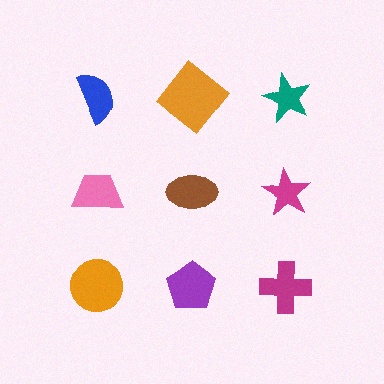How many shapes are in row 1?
3 shapes.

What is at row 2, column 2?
A brown ellipse.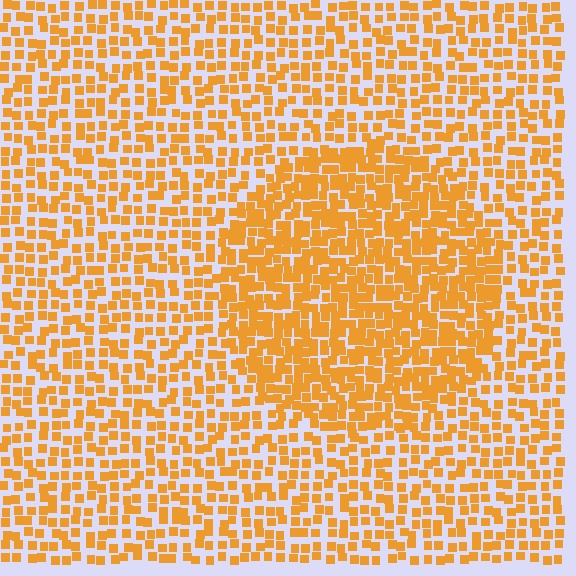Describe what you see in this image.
The image contains small orange elements arranged at two different densities. A circle-shaped region is visible where the elements are more densely packed than the surrounding area.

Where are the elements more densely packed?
The elements are more densely packed inside the circle boundary.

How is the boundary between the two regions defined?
The boundary is defined by a change in element density (approximately 1.7x ratio). All elements are the same color, size, and shape.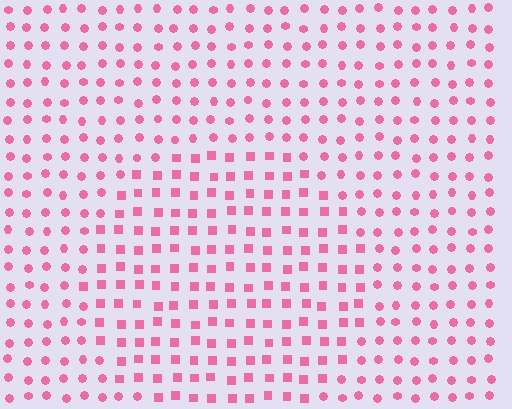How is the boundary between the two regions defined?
The boundary is defined by a change in element shape: squares inside vs. circles outside. All elements share the same color and spacing.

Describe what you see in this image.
The image is filled with small pink elements arranged in a uniform grid. A circle-shaped region contains squares, while the surrounding area contains circles. The boundary is defined purely by the change in element shape.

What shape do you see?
I see a circle.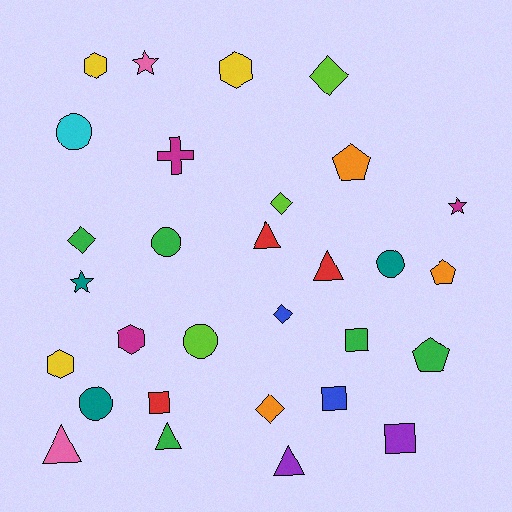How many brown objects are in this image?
There are no brown objects.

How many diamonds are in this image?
There are 5 diamonds.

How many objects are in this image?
There are 30 objects.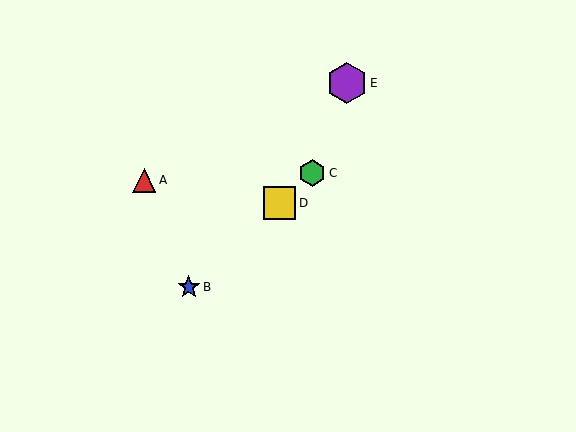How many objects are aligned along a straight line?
3 objects (B, C, D) are aligned along a straight line.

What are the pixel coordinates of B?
Object B is at (189, 287).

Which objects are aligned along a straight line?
Objects B, C, D are aligned along a straight line.